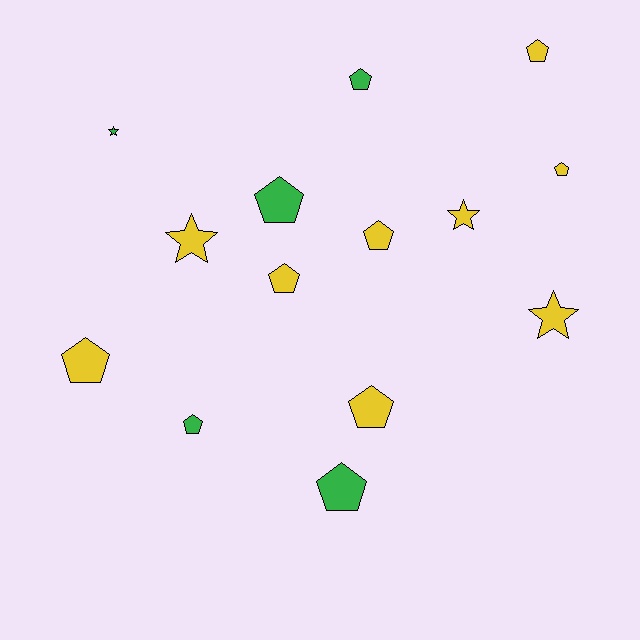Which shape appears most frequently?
Pentagon, with 10 objects.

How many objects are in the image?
There are 14 objects.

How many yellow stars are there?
There are 3 yellow stars.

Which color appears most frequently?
Yellow, with 9 objects.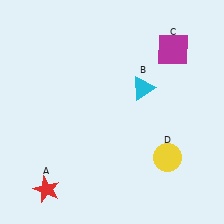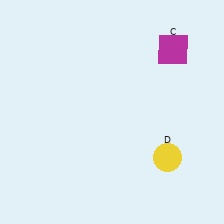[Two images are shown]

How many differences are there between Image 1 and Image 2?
There are 2 differences between the two images.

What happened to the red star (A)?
The red star (A) was removed in Image 2. It was in the bottom-left area of Image 1.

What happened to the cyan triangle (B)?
The cyan triangle (B) was removed in Image 2. It was in the top-right area of Image 1.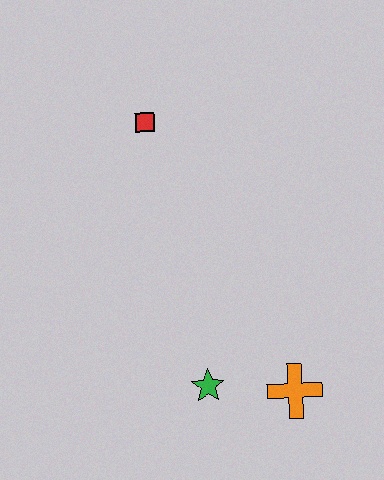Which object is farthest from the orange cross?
The red square is farthest from the orange cross.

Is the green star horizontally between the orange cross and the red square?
Yes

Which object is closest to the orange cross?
The green star is closest to the orange cross.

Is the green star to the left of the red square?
No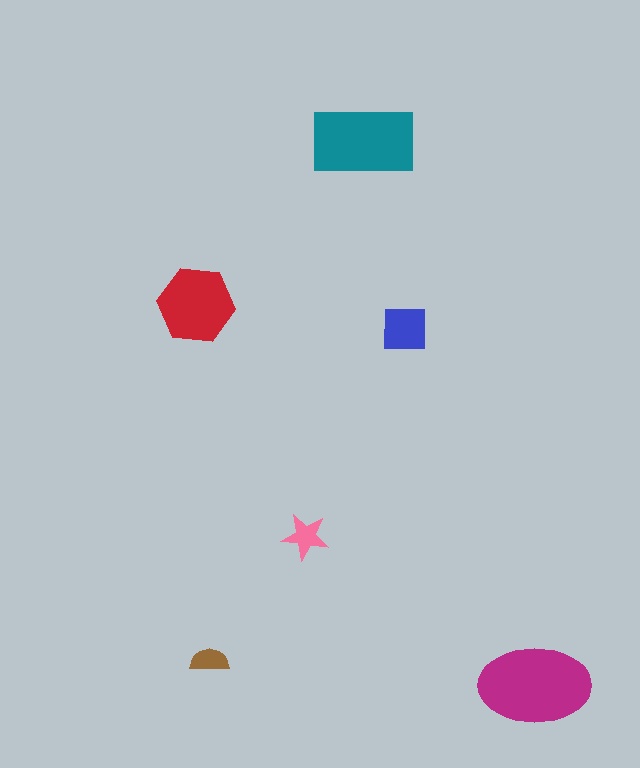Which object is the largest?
The magenta ellipse.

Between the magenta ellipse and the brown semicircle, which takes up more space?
The magenta ellipse.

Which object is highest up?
The teal rectangle is topmost.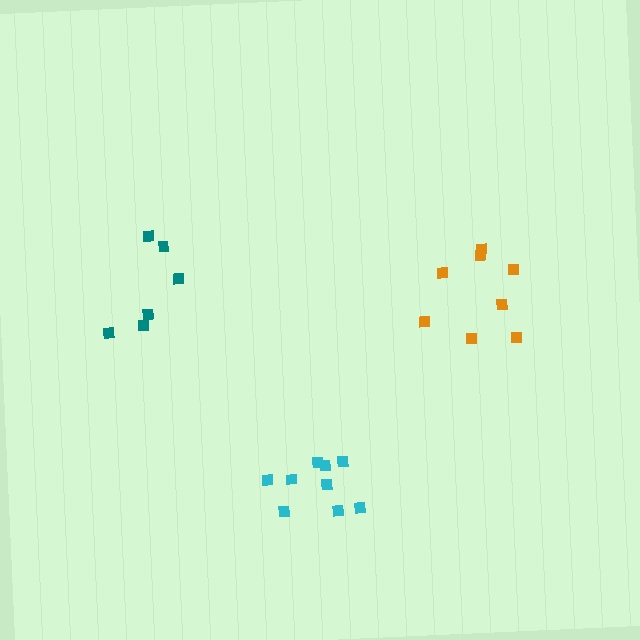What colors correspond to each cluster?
The clusters are colored: cyan, teal, orange.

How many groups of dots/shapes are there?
There are 3 groups.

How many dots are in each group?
Group 1: 9 dots, Group 2: 6 dots, Group 3: 8 dots (23 total).